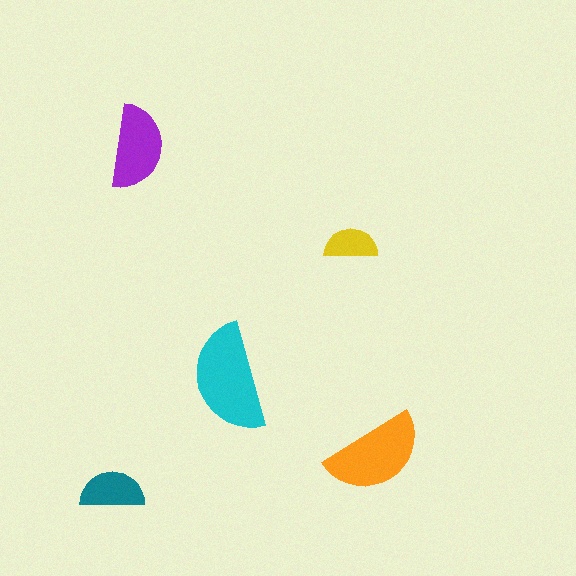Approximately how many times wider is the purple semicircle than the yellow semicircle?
About 1.5 times wider.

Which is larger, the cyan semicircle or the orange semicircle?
The cyan one.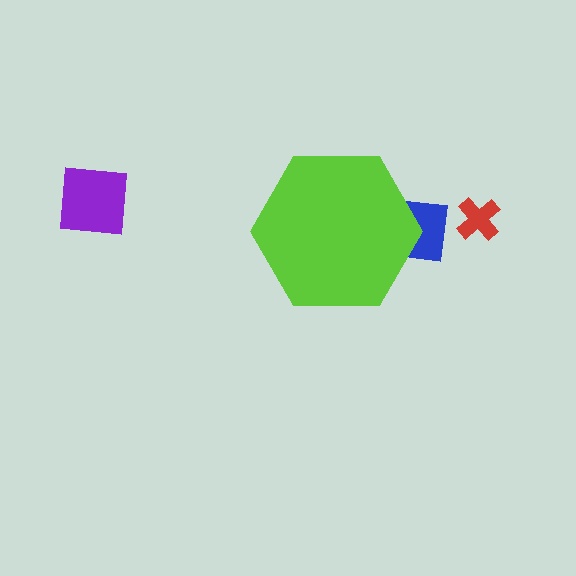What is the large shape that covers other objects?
A lime hexagon.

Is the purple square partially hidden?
No, the purple square is fully visible.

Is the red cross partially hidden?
No, the red cross is fully visible.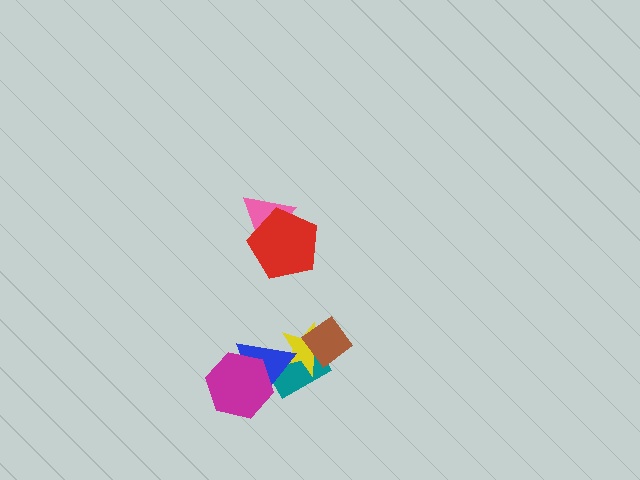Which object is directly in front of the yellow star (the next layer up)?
The blue triangle is directly in front of the yellow star.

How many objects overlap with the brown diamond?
2 objects overlap with the brown diamond.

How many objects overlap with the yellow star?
3 objects overlap with the yellow star.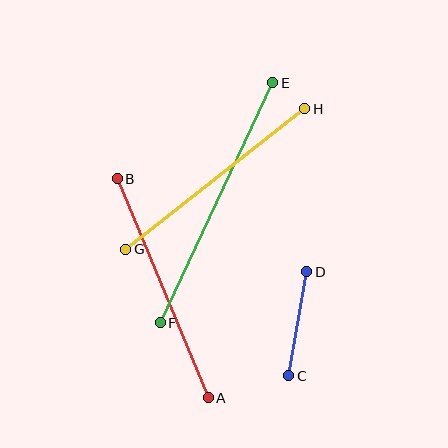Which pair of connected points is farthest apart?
Points E and F are farthest apart.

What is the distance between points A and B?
The distance is approximately 237 pixels.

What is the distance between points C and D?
The distance is approximately 105 pixels.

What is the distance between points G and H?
The distance is approximately 228 pixels.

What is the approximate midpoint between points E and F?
The midpoint is at approximately (217, 203) pixels.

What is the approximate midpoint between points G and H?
The midpoint is at approximately (215, 179) pixels.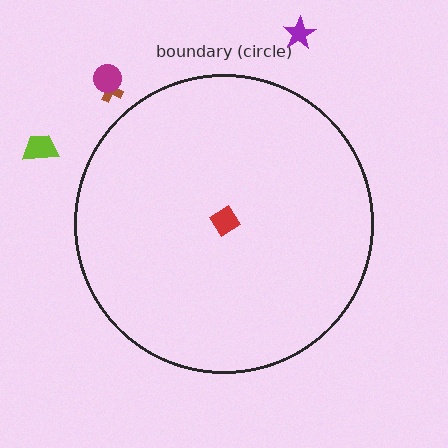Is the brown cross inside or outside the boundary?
Outside.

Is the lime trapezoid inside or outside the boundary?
Outside.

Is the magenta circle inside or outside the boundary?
Outside.